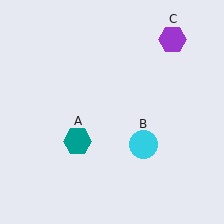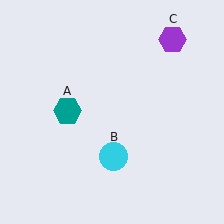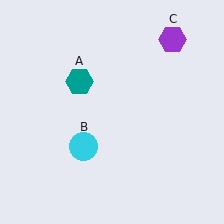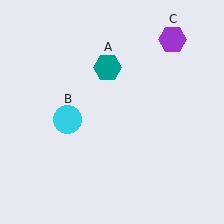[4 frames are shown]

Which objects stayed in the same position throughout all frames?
Purple hexagon (object C) remained stationary.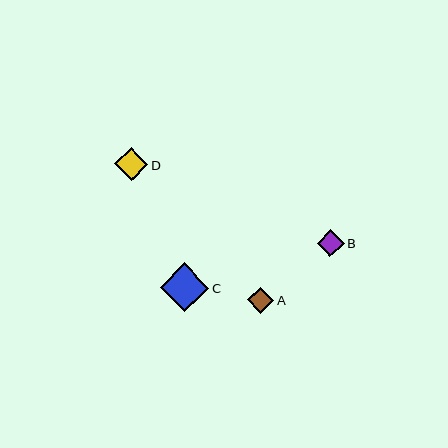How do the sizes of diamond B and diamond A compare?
Diamond B and diamond A are approximately the same size.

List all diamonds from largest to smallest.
From largest to smallest: C, D, B, A.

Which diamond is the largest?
Diamond C is the largest with a size of approximately 48 pixels.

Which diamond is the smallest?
Diamond A is the smallest with a size of approximately 26 pixels.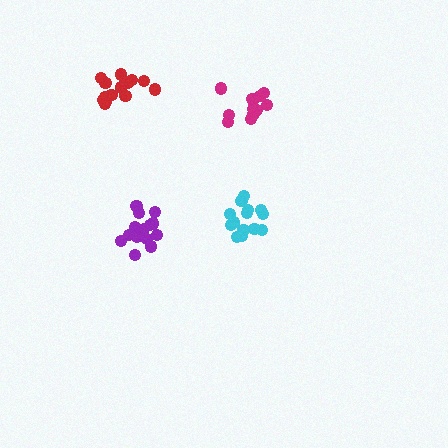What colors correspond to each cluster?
The clusters are colored: red, purple, cyan, magenta.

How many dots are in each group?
Group 1: 15 dots, Group 2: 16 dots, Group 3: 14 dots, Group 4: 12 dots (57 total).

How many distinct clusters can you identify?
There are 4 distinct clusters.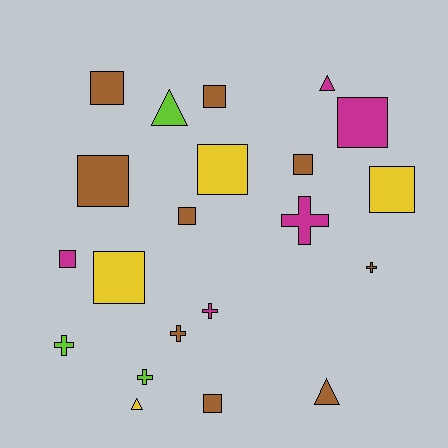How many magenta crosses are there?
There are 2 magenta crosses.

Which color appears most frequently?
Brown, with 9 objects.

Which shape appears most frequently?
Square, with 11 objects.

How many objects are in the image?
There are 21 objects.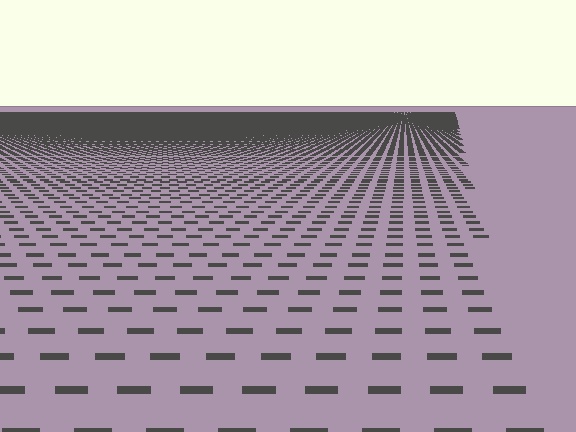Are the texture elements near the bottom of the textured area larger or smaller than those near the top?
Larger. Near the bottom, elements are closer to the viewer and appear at a bigger on-screen size.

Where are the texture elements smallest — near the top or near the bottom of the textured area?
Near the top.